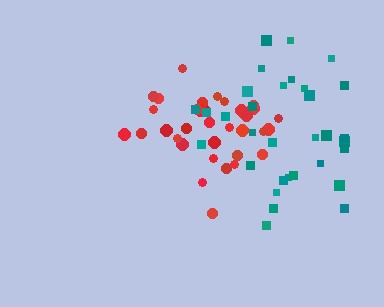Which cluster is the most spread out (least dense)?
Teal.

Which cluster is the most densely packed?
Red.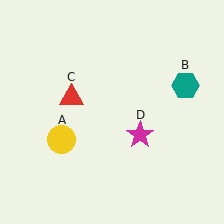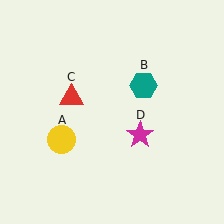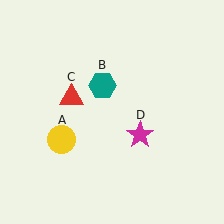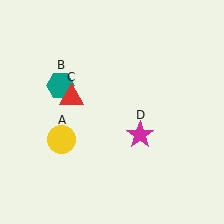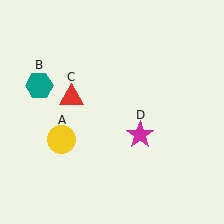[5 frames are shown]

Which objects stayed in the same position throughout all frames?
Yellow circle (object A) and red triangle (object C) and magenta star (object D) remained stationary.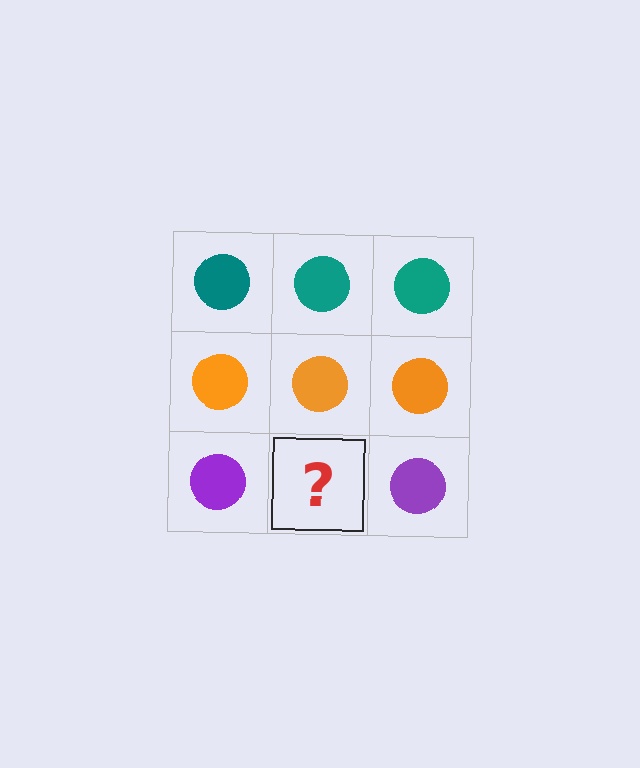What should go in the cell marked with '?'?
The missing cell should contain a purple circle.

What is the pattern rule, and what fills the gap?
The rule is that each row has a consistent color. The gap should be filled with a purple circle.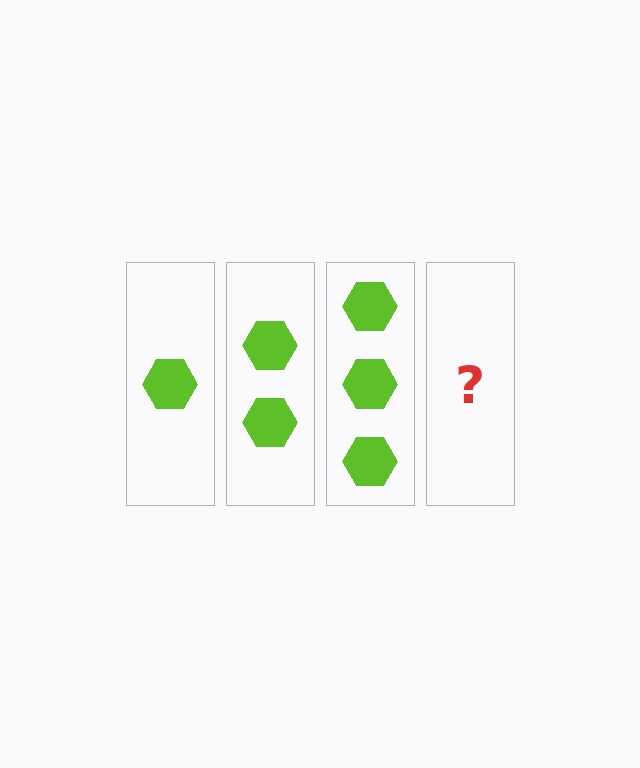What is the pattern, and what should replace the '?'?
The pattern is that each step adds one more hexagon. The '?' should be 4 hexagons.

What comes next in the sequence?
The next element should be 4 hexagons.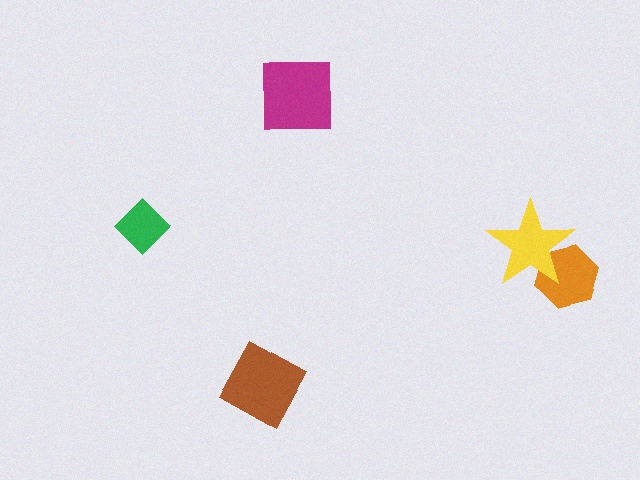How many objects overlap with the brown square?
0 objects overlap with the brown square.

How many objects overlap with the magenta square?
0 objects overlap with the magenta square.